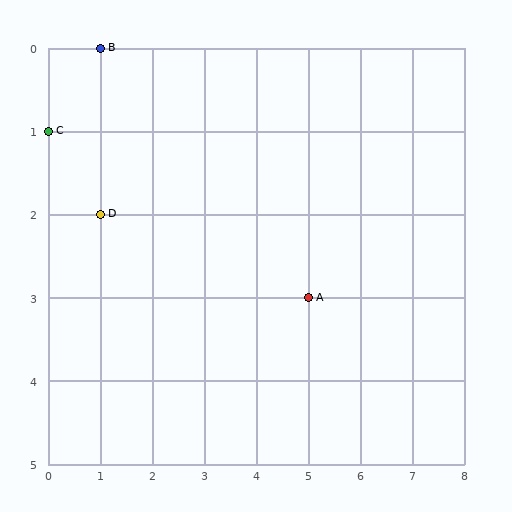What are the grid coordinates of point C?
Point C is at grid coordinates (0, 1).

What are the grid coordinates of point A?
Point A is at grid coordinates (5, 3).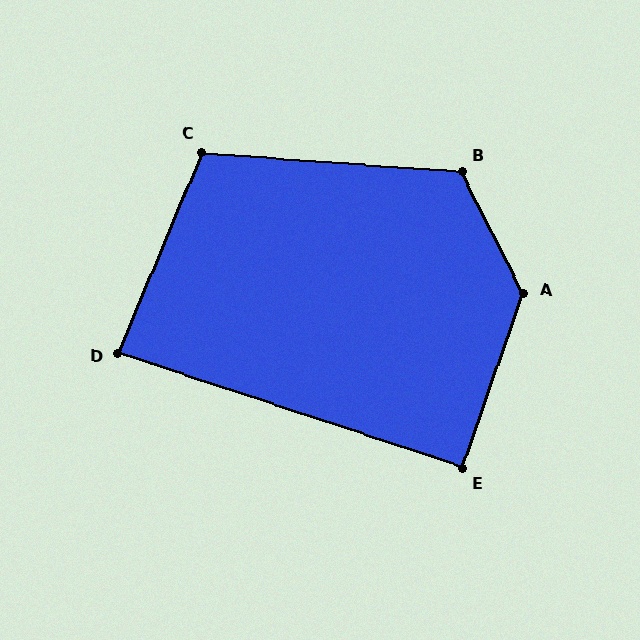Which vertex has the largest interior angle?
A, at approximately 134 degrees.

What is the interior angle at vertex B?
Approximately 121 degrees (obtuse).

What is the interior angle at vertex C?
Approximately 108 degrees (obtuse).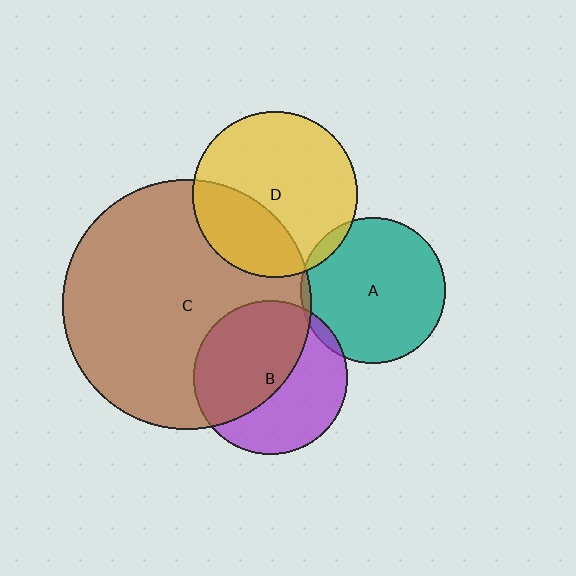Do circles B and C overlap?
Yes.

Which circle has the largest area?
Circle C (brown).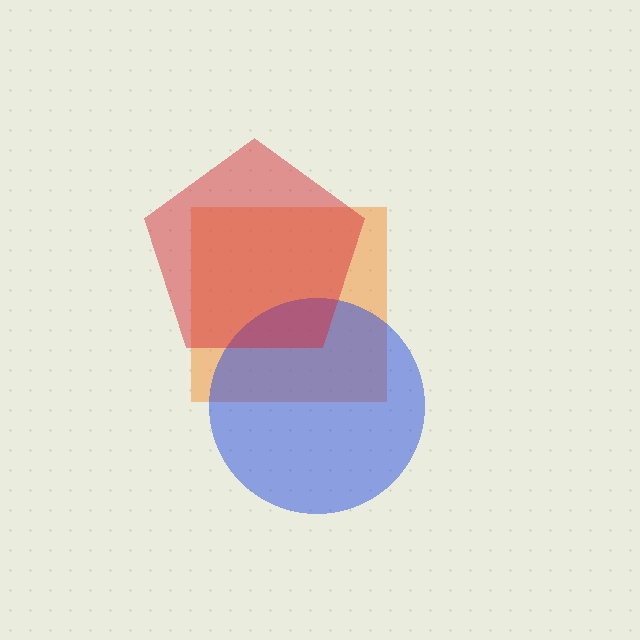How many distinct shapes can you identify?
There are 3 distinct shapes: an orange square, a blue circle, a red pentagon.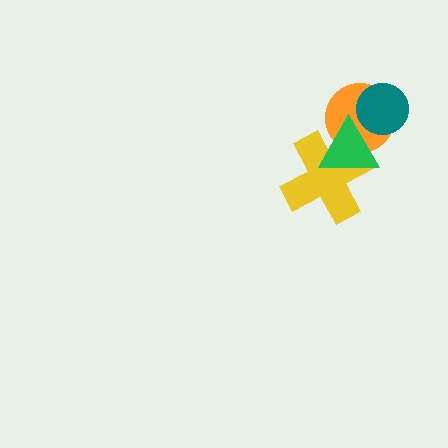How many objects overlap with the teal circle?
2 objects overlap with the teal circle.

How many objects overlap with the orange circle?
3 objects overlap with the orange circle.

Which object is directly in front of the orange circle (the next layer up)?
The teal circle is directly in front of the orange circle.